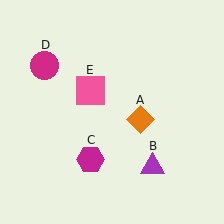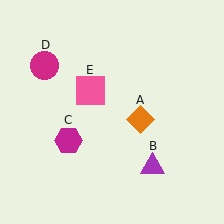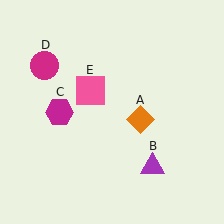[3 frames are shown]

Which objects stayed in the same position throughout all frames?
Orange diamond (object A) and purple triangle (object B) and magenta circle (object D) and pink square (object E) remained stationary.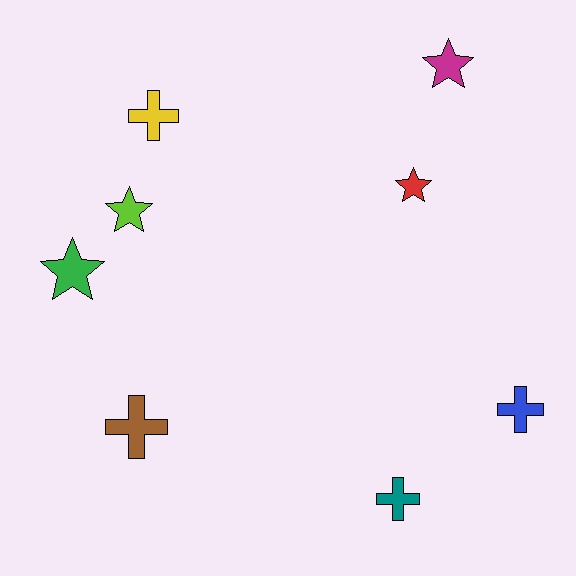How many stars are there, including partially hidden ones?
There are 4 stars.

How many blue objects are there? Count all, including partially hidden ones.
There is 1 blue object.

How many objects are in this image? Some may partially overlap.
There are 8 objects.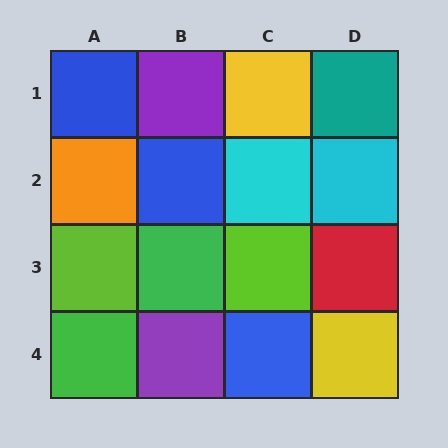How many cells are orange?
1 cell is orange.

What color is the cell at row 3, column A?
Lime.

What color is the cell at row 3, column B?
Green.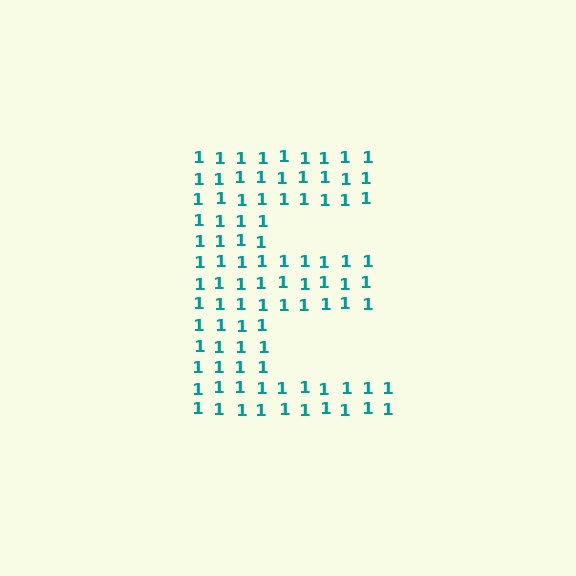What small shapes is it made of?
It is made of small digit 1's.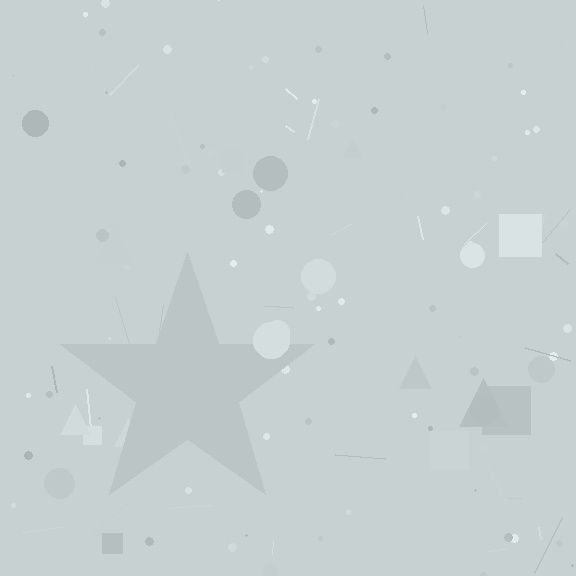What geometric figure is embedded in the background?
A star is embedded in the background.